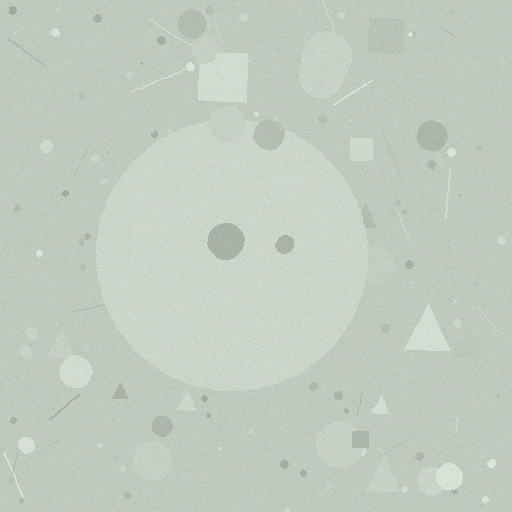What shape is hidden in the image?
A circle is hidden in the image.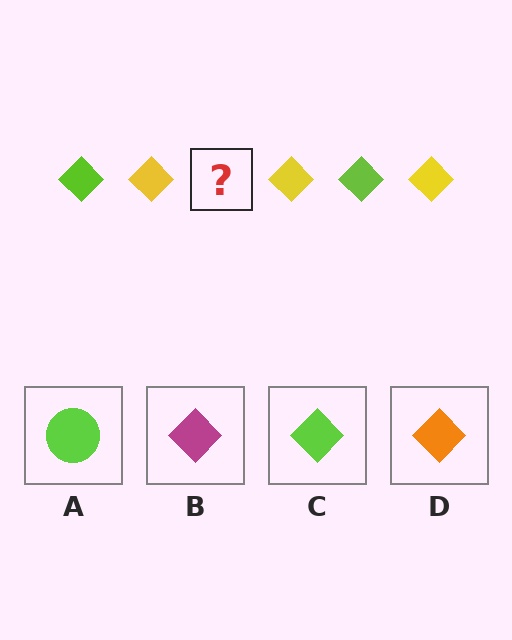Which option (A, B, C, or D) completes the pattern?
C.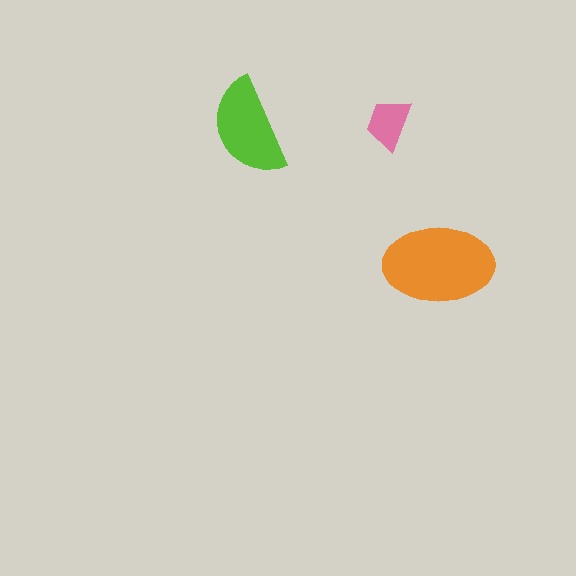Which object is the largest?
The orange ellipse.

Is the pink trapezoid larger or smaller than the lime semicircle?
Smaller.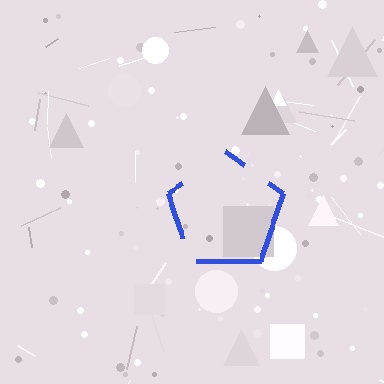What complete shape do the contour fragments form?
The contour fragments form a pentagon.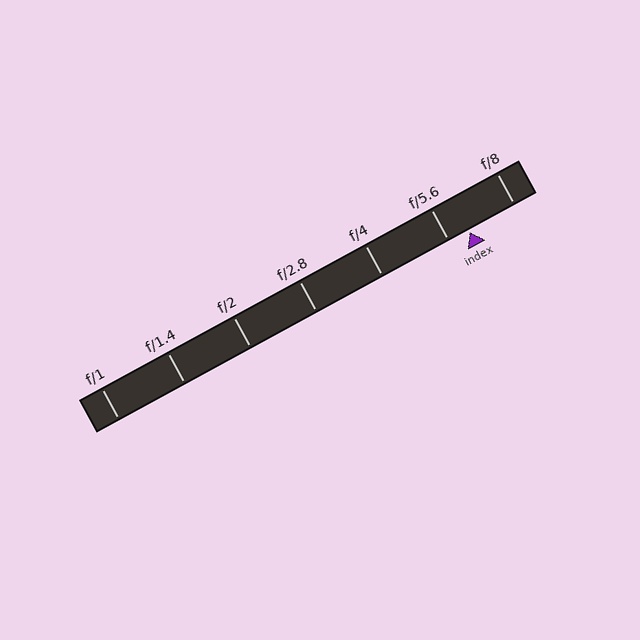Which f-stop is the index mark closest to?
The index mark is closest to f/5.6.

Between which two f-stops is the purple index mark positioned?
The index mark is between f/5.6 and f/8.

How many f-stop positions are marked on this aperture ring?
There are 7 f-stop positions marked.